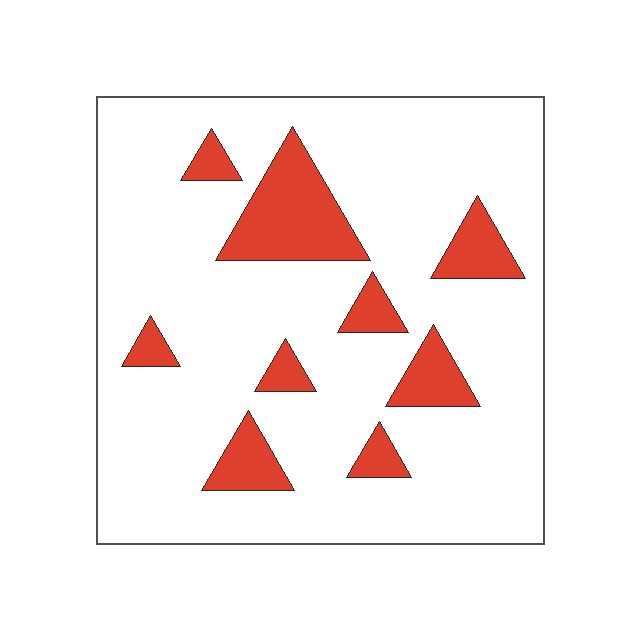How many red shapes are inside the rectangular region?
9.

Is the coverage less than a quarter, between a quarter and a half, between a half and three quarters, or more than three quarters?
Less than a quarter.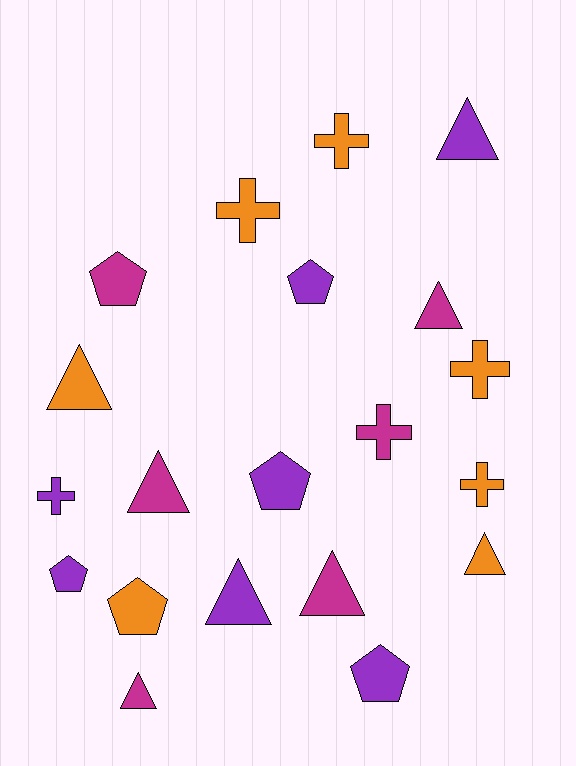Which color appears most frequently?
Purple, with 7 objects.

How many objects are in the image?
There are 20 objects.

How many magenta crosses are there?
There is 1 magenta cross.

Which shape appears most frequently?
Triangle, with 8 objects.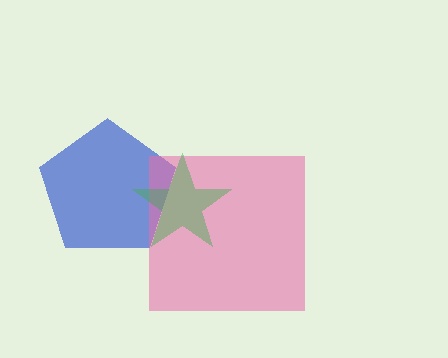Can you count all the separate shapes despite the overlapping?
Yes, there are 3 separate shapes.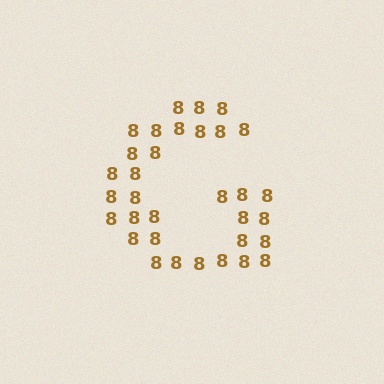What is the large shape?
The large shape is the letter G.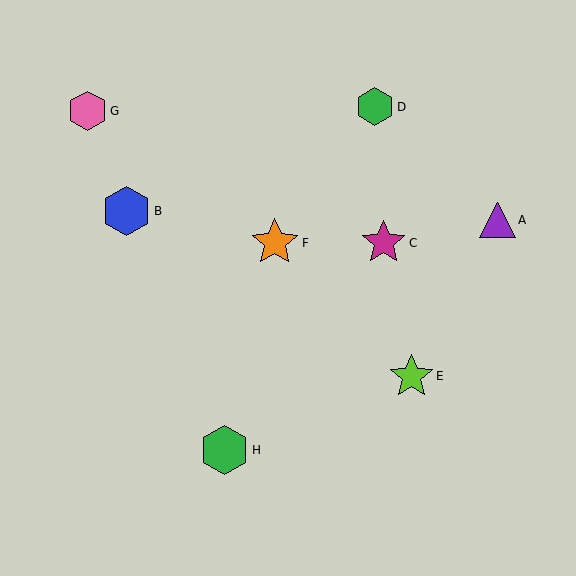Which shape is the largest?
The green hexagon (labeled H) is the largest.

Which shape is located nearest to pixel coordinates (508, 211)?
The purple triangle (labeled A) at (498, 220) is nearest to that location.